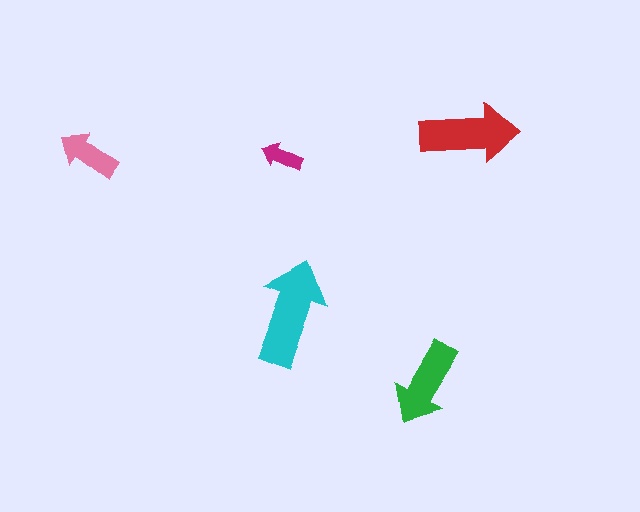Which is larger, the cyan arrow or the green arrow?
The cyan one.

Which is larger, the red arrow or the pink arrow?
The red one.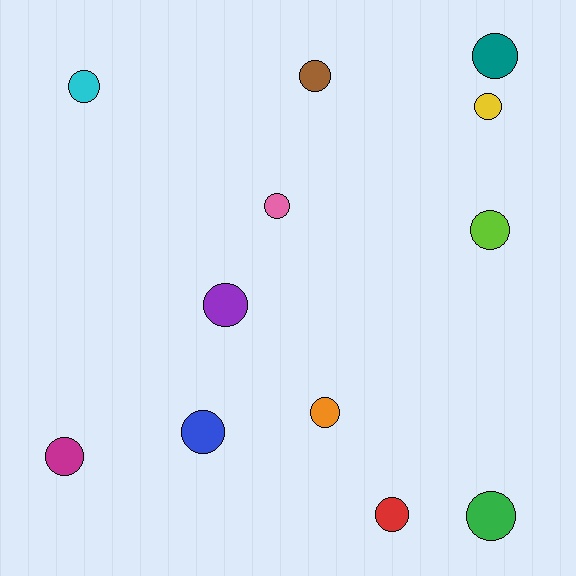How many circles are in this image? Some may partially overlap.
There are 12 circles.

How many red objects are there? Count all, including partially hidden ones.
There is 1 red object.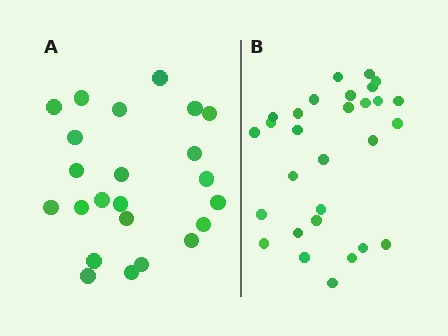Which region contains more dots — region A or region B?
Region B (the right region) has more dots.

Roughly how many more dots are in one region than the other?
Region B has about 6 more dots than region A.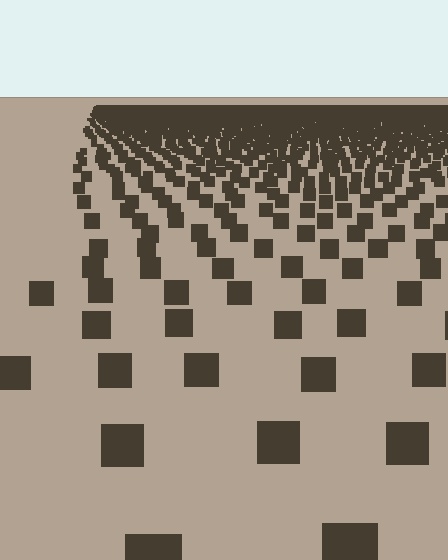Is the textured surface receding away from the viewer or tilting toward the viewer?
The surface is receding away from the viewer. Texture elements get smaller and denser toward the top.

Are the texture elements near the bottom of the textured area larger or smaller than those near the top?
Larger. Near the bottom, elements are closer to the viewer and appear at a bigger on-screen size.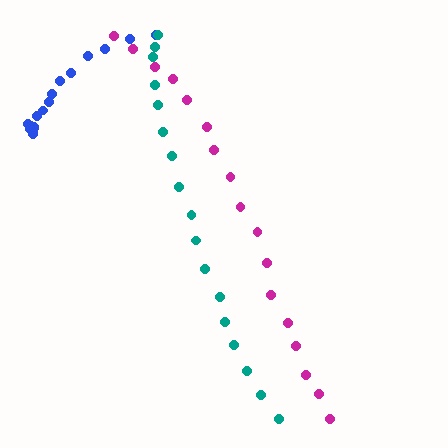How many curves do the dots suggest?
There are 3 distinct paths.